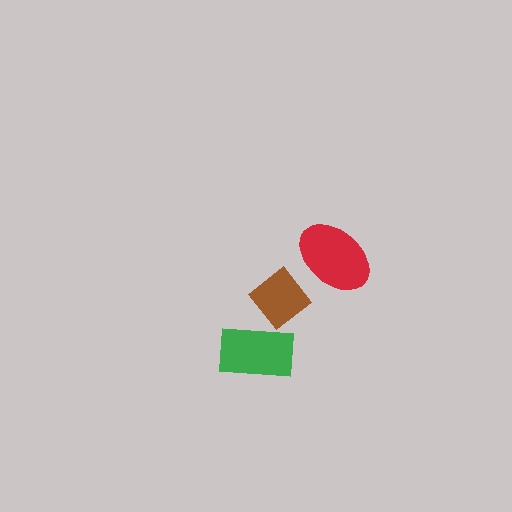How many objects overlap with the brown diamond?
1 object overlaps with the brown diamond.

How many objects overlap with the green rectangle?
1 object overlaps with the green rectangle.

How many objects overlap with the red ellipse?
0 objects overlap with the red ellipse.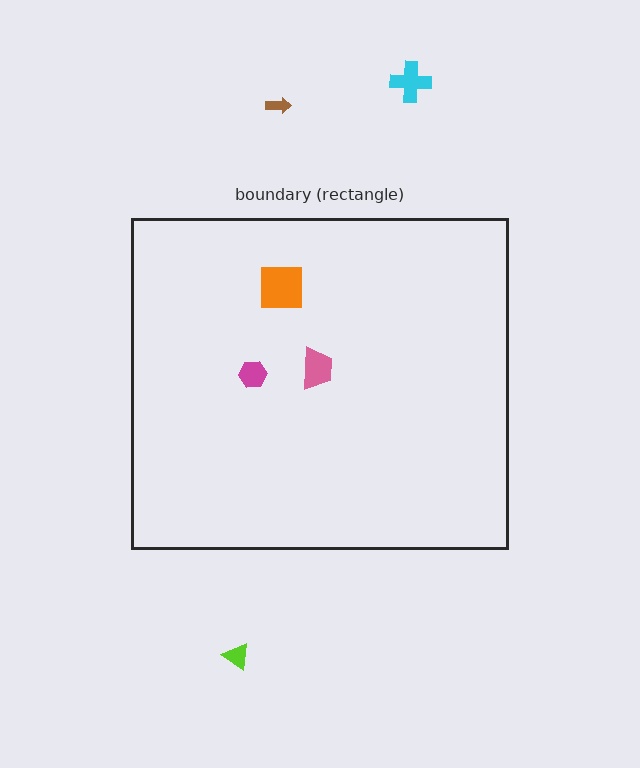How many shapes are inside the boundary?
3 inside, 3 outside.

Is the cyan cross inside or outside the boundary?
Outside.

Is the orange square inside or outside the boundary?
Inside.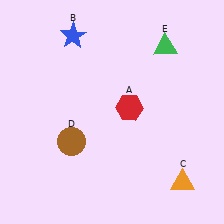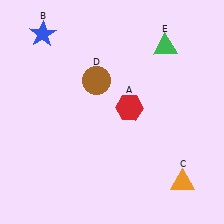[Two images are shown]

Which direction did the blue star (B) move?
The blue star (B) moved left.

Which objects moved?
The objects that moved are: the blue star (B), the brown circle (D).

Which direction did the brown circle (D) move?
The brown circle (D) moved up.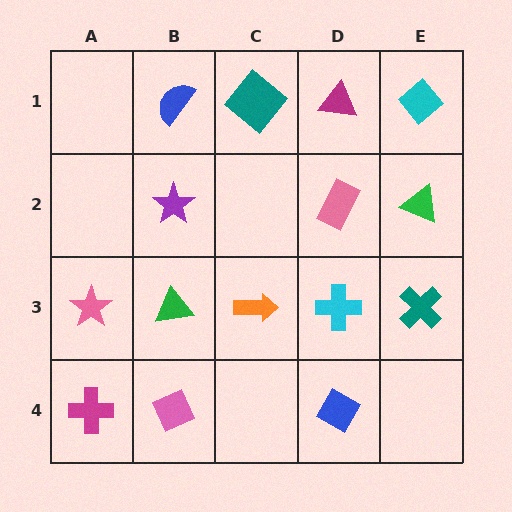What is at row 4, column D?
A blue diamond.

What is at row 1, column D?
A magenta triangle.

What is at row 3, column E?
A teal cross.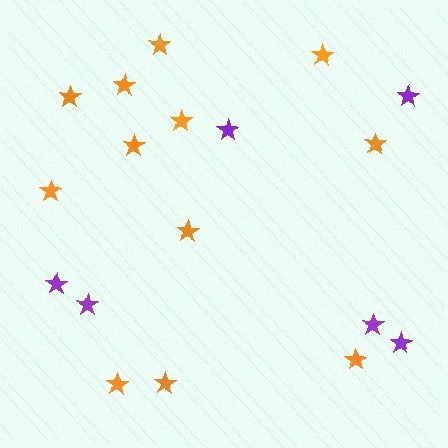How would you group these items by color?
There are 2 groups: one group of orange stars (12) and one group of purple stars (6).